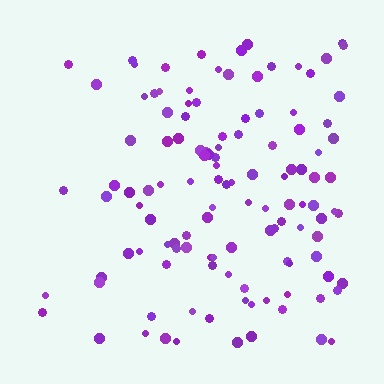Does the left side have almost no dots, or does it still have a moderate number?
Still a moderate number, just noticeably fewer than the right.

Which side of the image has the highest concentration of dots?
The right.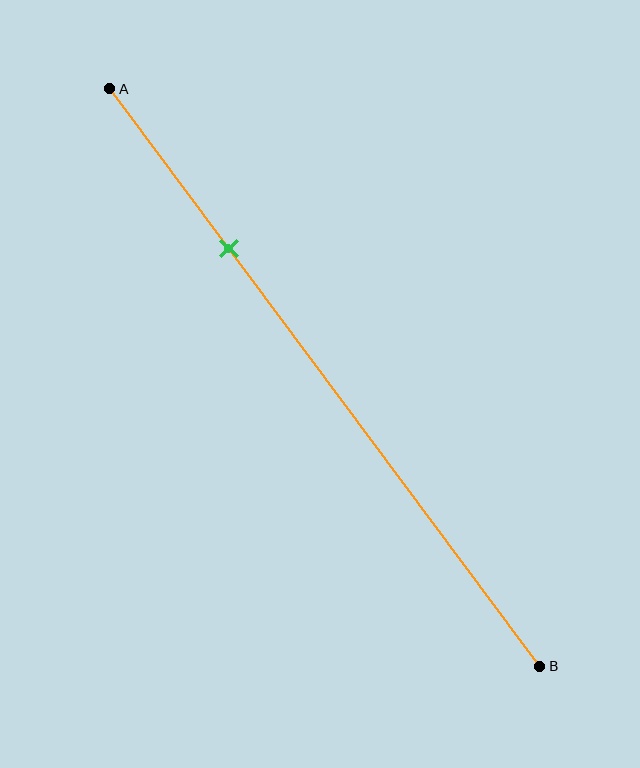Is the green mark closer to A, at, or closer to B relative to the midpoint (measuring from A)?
The green mark is closer to point A than the midpoint of segment AB.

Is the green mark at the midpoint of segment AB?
No, the mark is at about 30% from A, not at the 50% midpoint.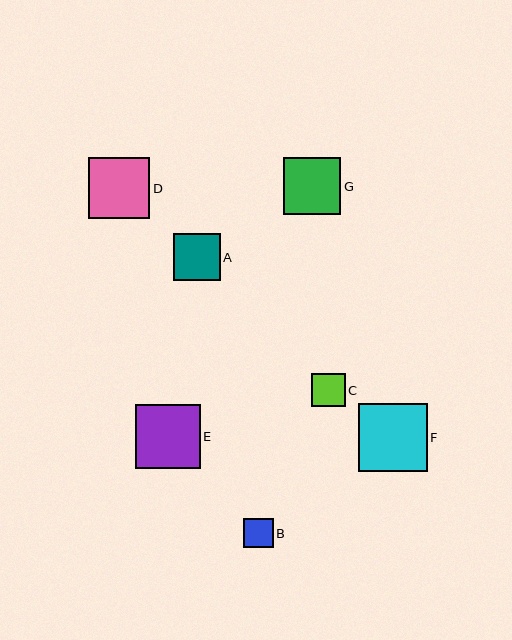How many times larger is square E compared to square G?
Square E is approximately 1.1 times the size of square G.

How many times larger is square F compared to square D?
Square F is approximately 1.1 times the size of square D.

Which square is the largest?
Square F is the largest with a size of approximately 68 pixels.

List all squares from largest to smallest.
From largest to smallest: F, E, D, G, A, C, B.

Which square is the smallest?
Square B is the smallest with a size of approximately 30 pixels.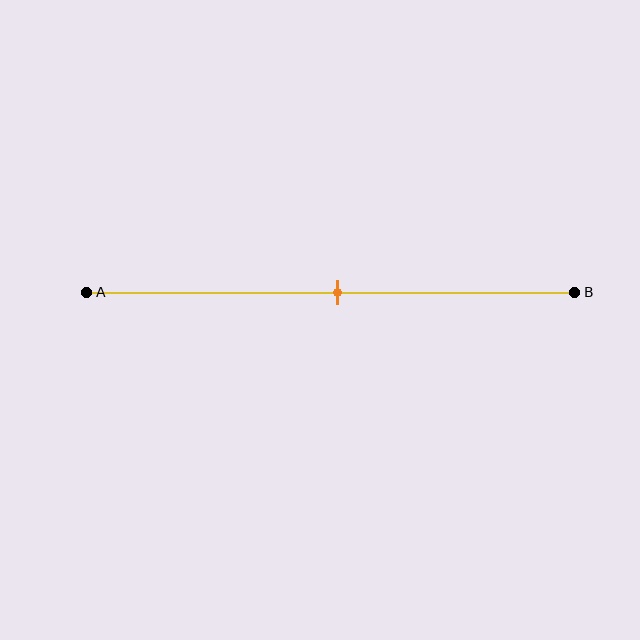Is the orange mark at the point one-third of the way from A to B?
No, the mark is at about 50% from A, not at the 33% one-third point.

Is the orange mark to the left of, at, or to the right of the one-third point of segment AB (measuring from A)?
The orange mark is to the right of the one-third point of segment AB.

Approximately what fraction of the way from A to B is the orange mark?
The orange mark is approximately 50% of the way from A to B.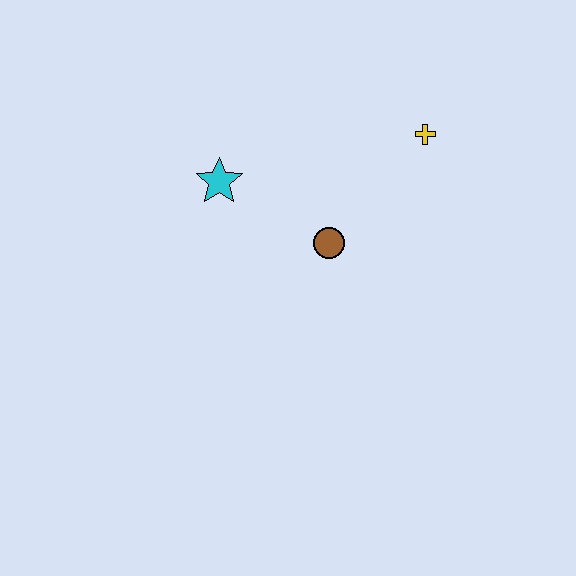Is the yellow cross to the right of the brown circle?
Yes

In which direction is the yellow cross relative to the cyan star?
The yellow cross is to the right of the cyan star.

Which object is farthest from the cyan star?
The yellow cross is farthest from the cyan star.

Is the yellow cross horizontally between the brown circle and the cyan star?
No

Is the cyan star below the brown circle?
No